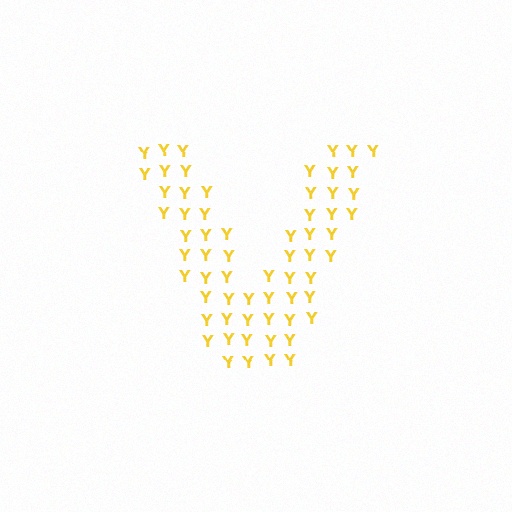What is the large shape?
The large shape is the letter V.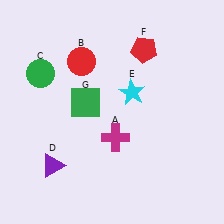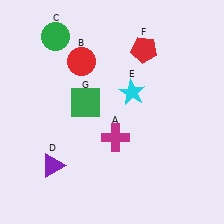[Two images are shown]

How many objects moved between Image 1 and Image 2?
1 object moved between the two images.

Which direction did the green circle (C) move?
The green circle (C) moved up.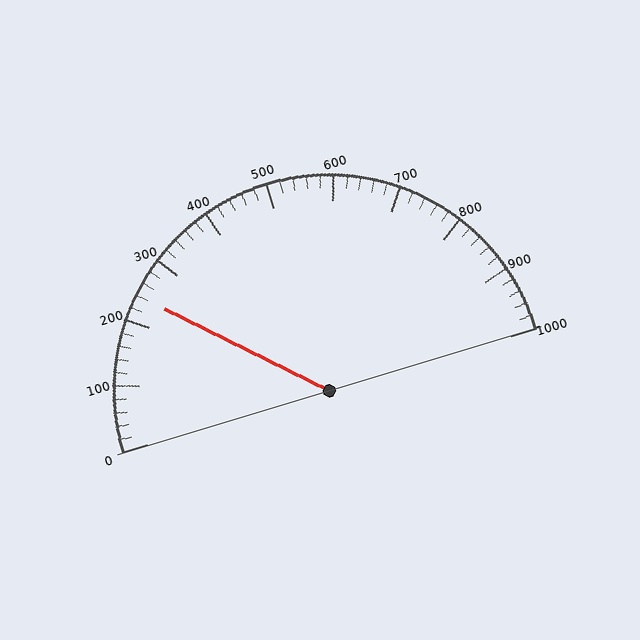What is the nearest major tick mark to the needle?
The nearest major tick mark is 200.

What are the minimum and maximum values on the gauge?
The gauge ranges from 0 to 1000.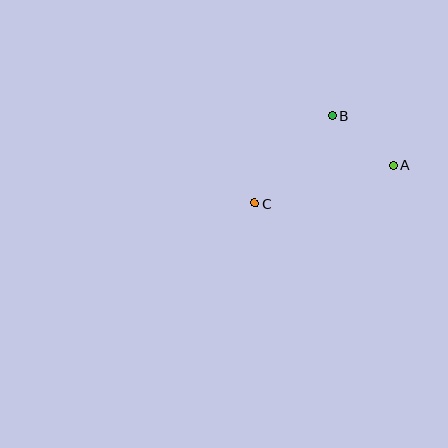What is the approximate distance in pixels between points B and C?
The distance between B and C is approximately 117 pixels.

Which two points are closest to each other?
Points A and B are closest to each other.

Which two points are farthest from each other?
Points A and C are farthest from each other.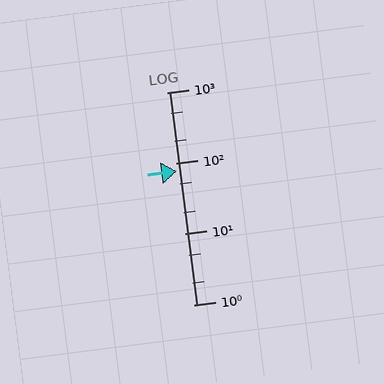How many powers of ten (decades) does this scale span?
The scale spans 3 decades, from 1 to 1000.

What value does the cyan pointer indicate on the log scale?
The pointer indicates approximately 76.